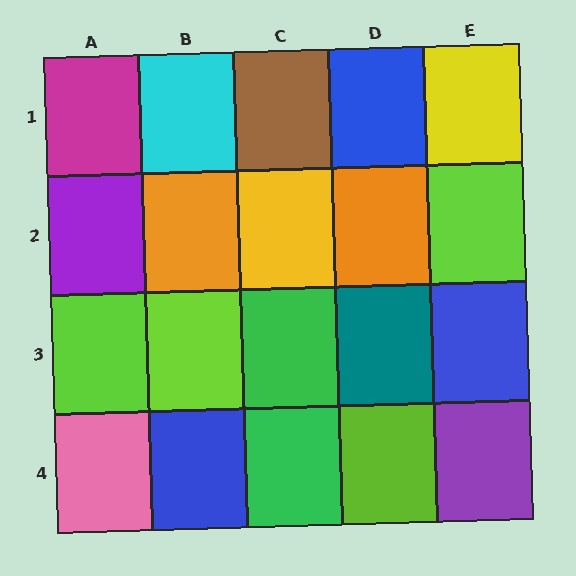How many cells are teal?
1 cell is teal.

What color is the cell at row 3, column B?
Lime.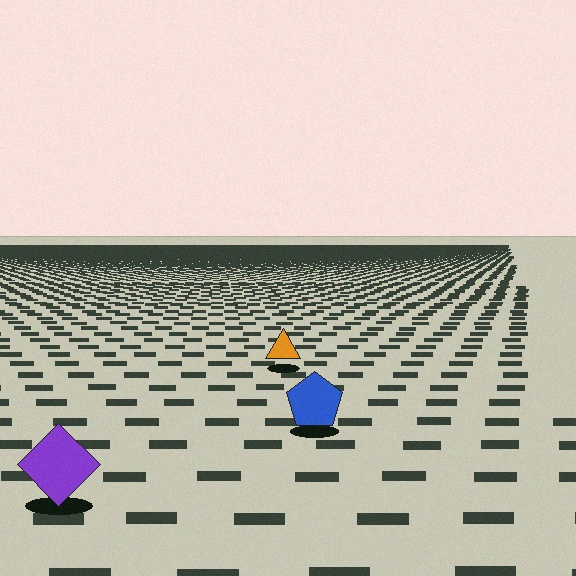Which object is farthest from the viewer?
The orange triangle is farthest from the viewer. It appears smaller and the ground texture around it is denser.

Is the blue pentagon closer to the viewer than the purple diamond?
No. The purple diamond is closer — you can tell from the texture gradient: the ground texture is coarser near it.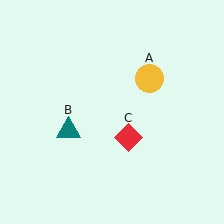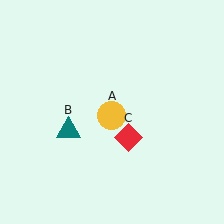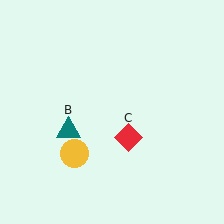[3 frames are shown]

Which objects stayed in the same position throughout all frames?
Teal triangle (object B) and red diamond (object C) remained stationary.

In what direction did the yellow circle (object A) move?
The yellow circle (object A) moved down and to the left.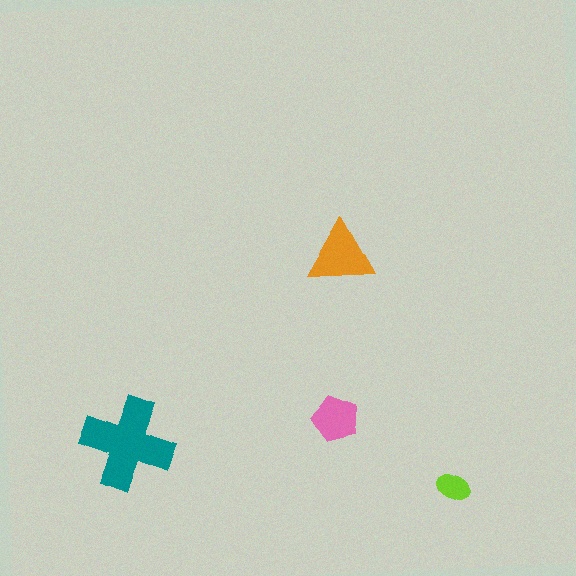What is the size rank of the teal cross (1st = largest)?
1st.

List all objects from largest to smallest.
The teal cross, the orange triangle, the pink pentagon, the lime ellipse.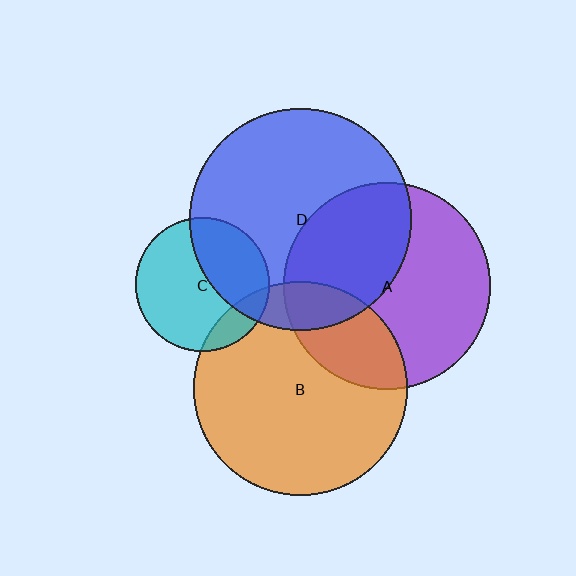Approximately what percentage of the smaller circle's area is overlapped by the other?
Approximately 25%.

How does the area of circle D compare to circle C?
Approximately 2.8 times.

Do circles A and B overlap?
Yes.